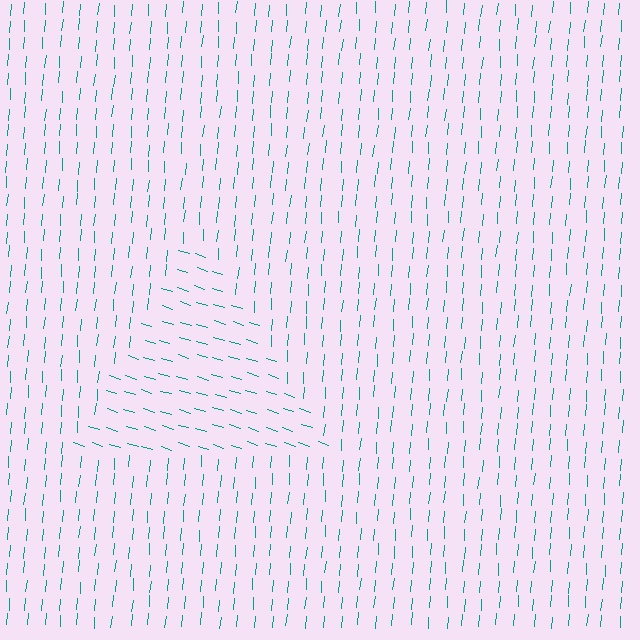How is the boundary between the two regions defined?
The boundary is defined purely by a change in line orientation (approximately 77 degrees difference). All lines are the same color and thickness.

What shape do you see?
I see a triangle.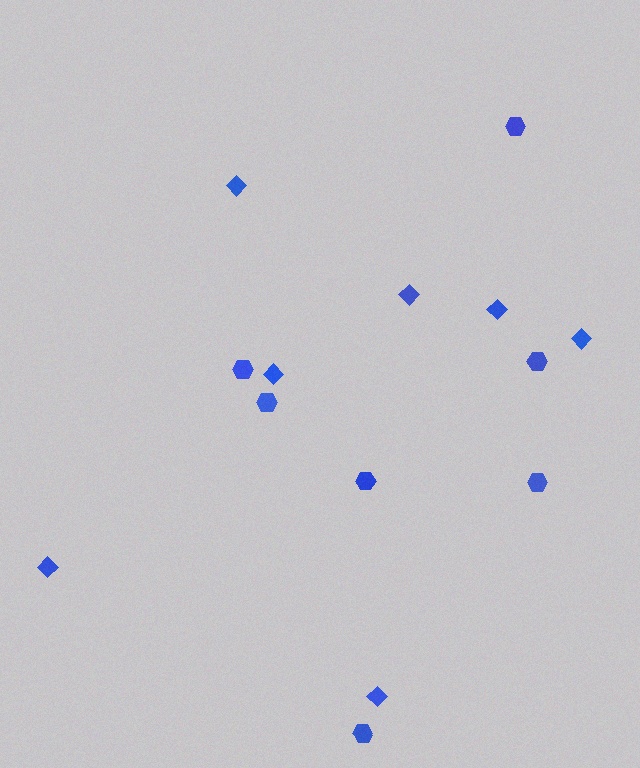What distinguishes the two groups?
There are 2 groups: one group of hexagons (7) and one group of diamonds (7).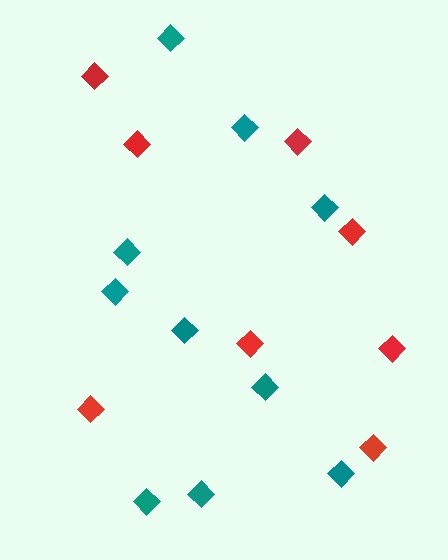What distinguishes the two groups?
There are 2 groups: one group of teal diamonds (10) and one group of red diamonds (8).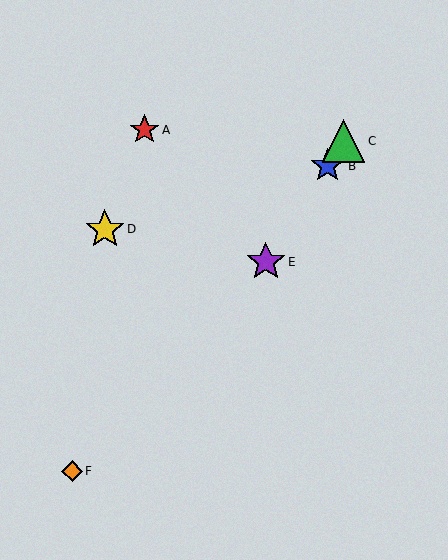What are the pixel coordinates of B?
Object B is at (328, 166).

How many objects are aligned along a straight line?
3 objects (B, C, E) are aligned along a straight line.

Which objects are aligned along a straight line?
Objects B, C, E are aligned along a straight line.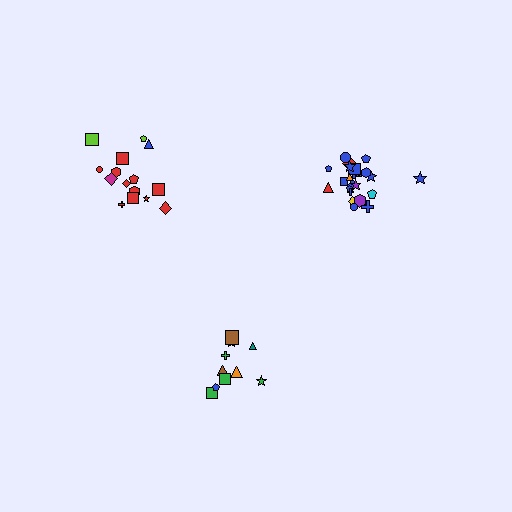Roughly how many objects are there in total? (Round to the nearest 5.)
Roughly 50 objects in total.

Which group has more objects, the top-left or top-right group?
The top-right group.